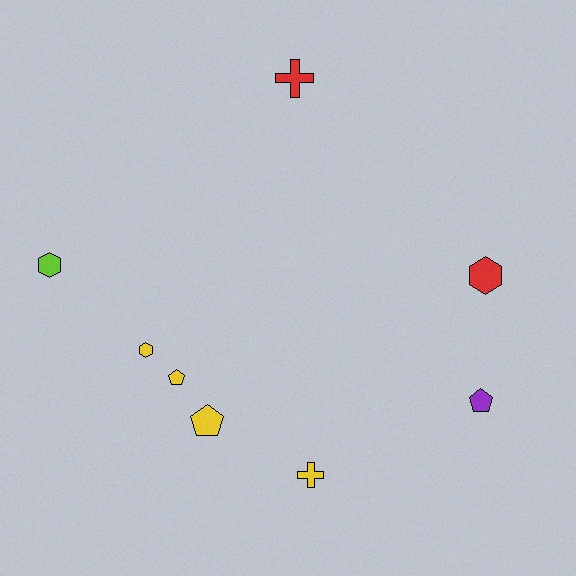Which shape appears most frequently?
Pentagon, with 3 objects.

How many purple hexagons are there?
There are no purple hexagons.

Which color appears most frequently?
Yellow, with 4 objects.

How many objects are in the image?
There are 8 objects.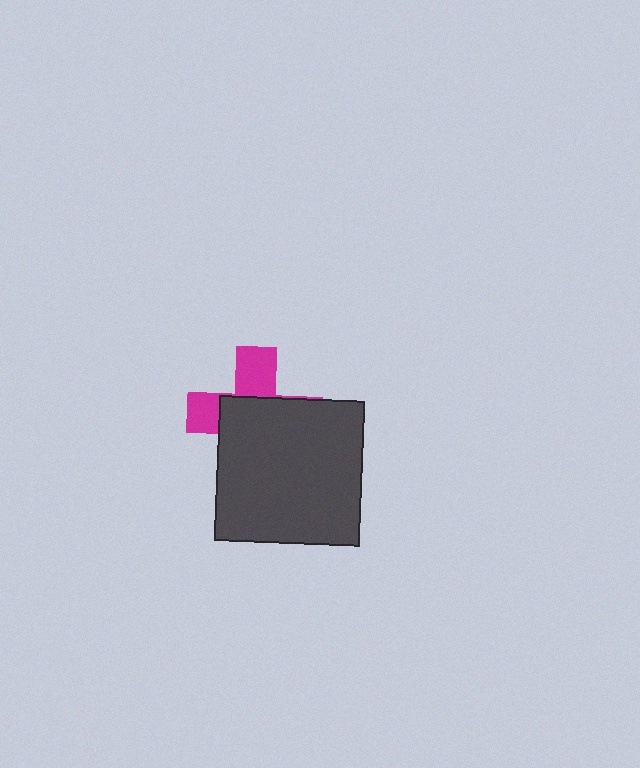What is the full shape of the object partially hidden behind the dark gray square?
The partially hidden object is a magenta cross.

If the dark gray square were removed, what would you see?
You would see the complete magenta cross.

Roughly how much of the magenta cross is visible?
A small part of it is visible (roughly 37%).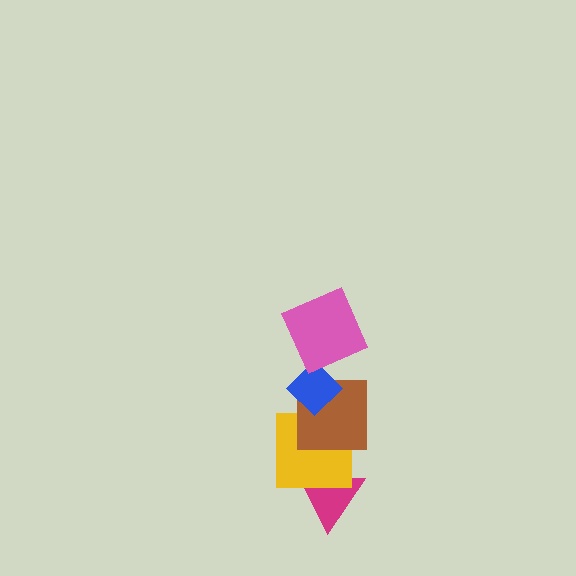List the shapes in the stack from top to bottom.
From top to bottom: the pink square, the blue diamond, the brown square, the yellow square, the magenta triangle.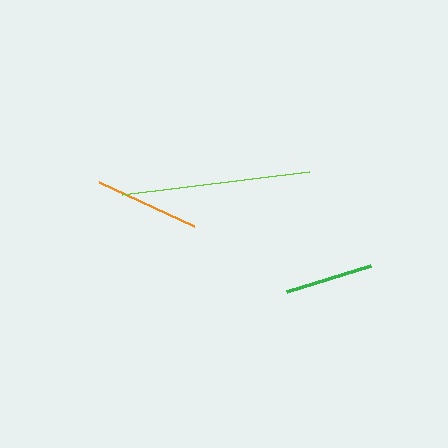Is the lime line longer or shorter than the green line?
The lime line is longer than the green line.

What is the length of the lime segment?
The lime segment is approximately 189 pixels long.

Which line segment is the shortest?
The green line is the shortest at approximately 88 pixels.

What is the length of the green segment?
The green segment is approximately 88 pixels long.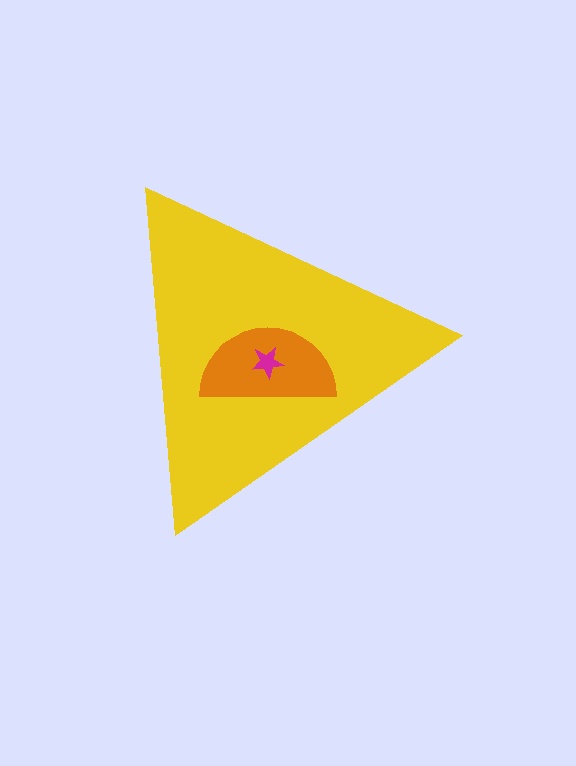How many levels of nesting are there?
3.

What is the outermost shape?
The yellow triangle.